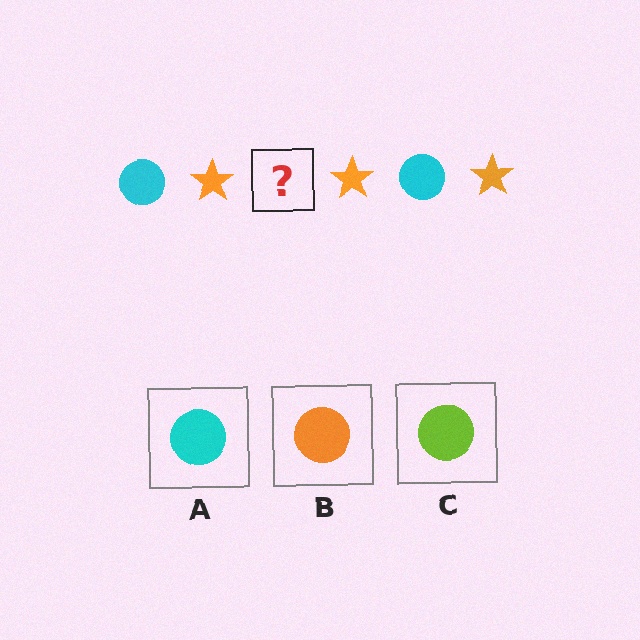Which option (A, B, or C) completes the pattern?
A.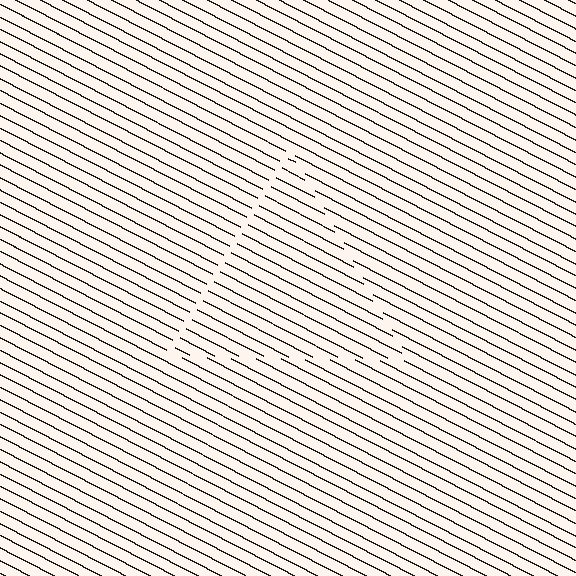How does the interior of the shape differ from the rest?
The interior of the shape contains the same grating, shifted by half a period — the contour is defined by the phase discontinuity where line-ends from the inner and outer gratings abut.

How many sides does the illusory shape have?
3 sides — the line-ends trace a triangle.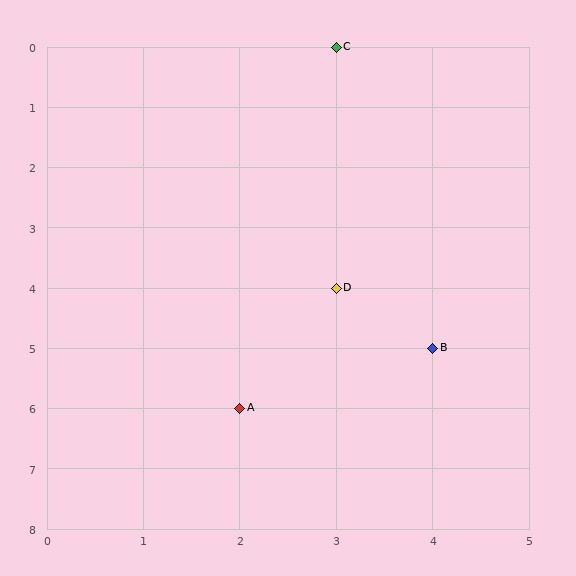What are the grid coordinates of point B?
Point B is at grid coordinates (4, 5).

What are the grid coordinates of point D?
Point D is at grid coordinates (3, 4).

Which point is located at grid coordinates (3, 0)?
Point C is at (3, 0).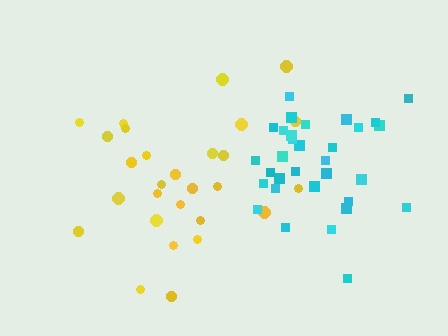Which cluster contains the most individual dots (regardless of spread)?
Cyan (32).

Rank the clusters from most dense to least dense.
cyan, yellow.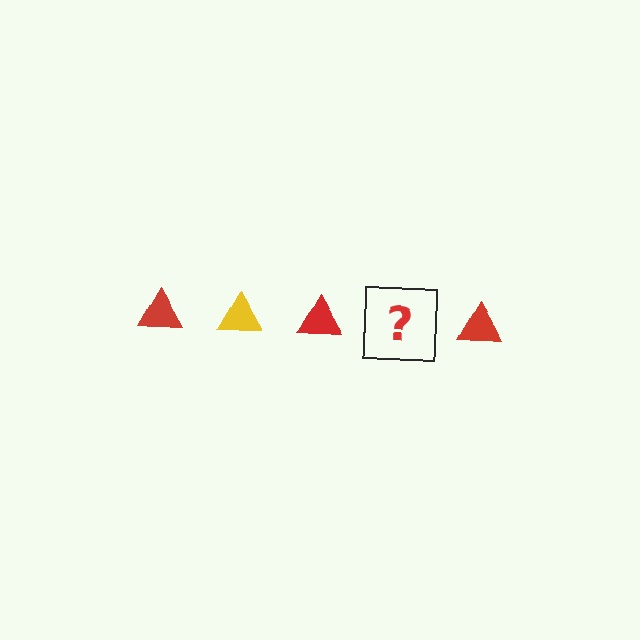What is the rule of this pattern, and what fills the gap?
The rule is that the pattern cycles through red, yellow triangles. The gap should be filled with a yellow triangle.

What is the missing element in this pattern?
The missing element is a yellow triangle.